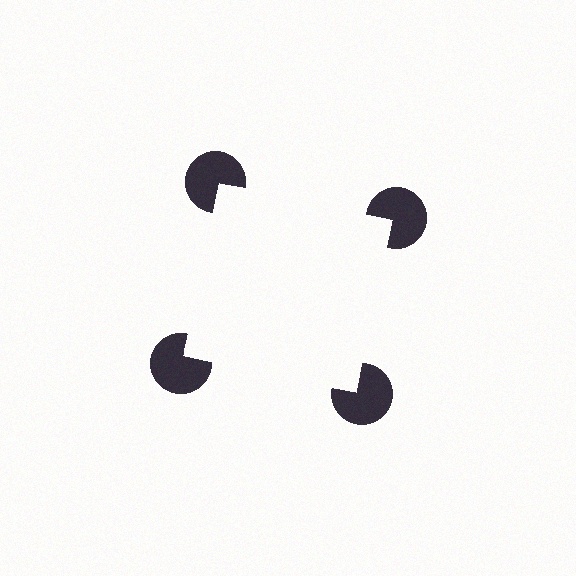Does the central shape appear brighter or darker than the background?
It typically appears slightly brighter than the background, even though no actual brightness change is drawn.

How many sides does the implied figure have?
4 sides.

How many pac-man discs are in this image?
There are 4 — one at each vertex of the illusory square.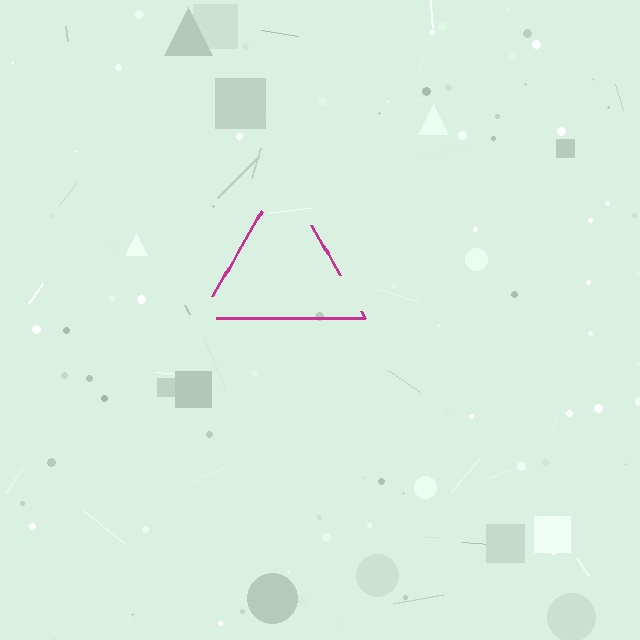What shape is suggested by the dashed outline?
The dashed outline suggests a triangle.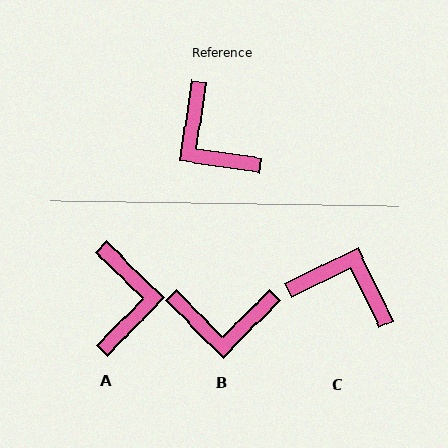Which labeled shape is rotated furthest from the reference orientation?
C, about 146 degrees away.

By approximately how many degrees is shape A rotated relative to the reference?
Approximately 145 degrees counter-clockwise.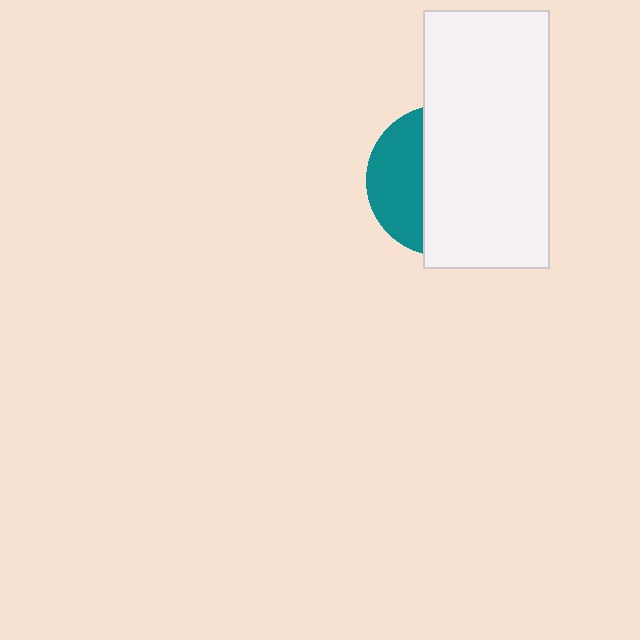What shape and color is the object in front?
The object in front is a white rectangle.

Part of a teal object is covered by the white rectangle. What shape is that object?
It is a circle.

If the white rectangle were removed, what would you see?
You would see the complete teal circle.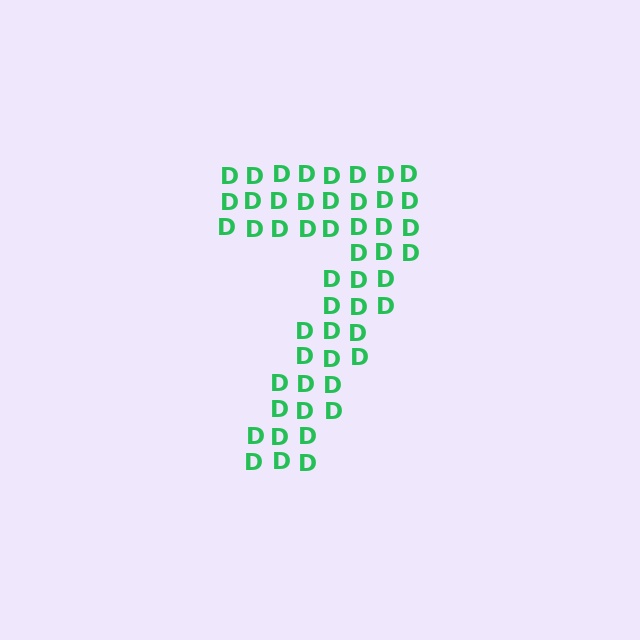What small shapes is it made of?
It is made of small letter D's.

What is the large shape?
The large shape is the digit 7.